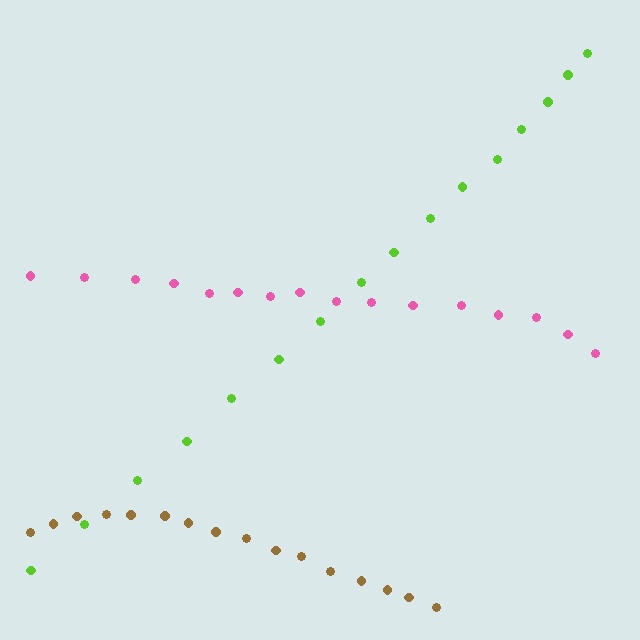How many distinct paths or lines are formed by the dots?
There are 3 distinct paths.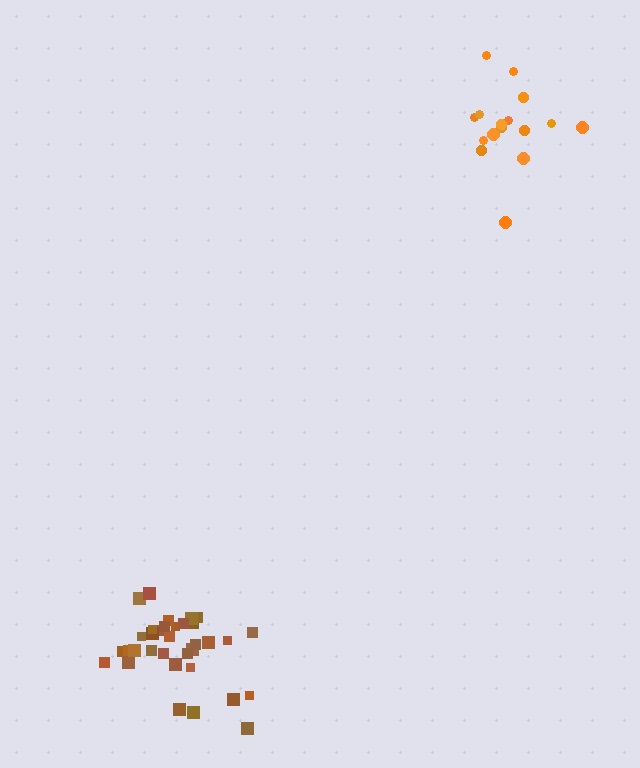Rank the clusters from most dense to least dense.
brown, orange.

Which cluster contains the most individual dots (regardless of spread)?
Brown (34).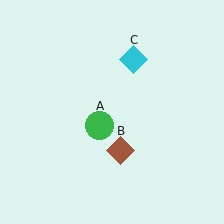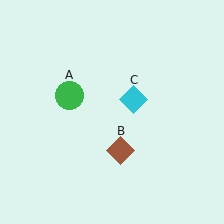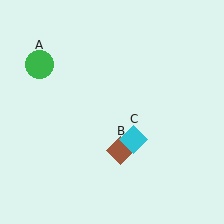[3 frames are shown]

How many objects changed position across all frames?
2 objects changed position: green circle (object A), cyan diamond (object C).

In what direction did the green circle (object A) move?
The green circle (object A) moved up and to the left.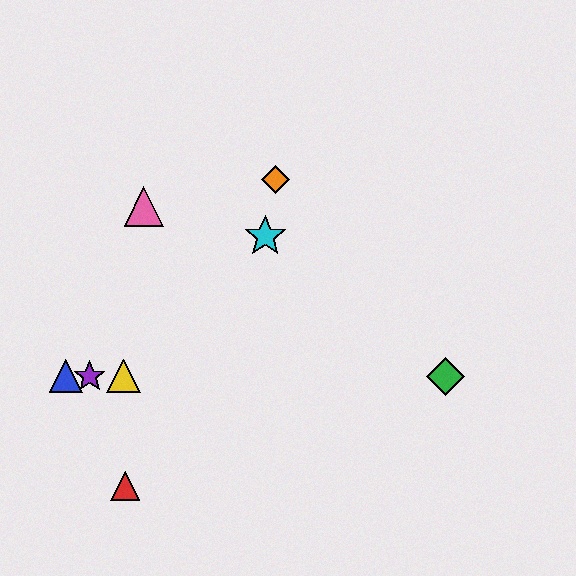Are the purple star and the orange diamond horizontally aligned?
No, the purple star is at y≈376 and the orange diamond is at y≈179.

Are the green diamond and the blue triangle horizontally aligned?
Yes, both are at y≈376.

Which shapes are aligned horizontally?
The blue triangle, the green diamond, the yellow triangle, the purple star are aligned horizontally.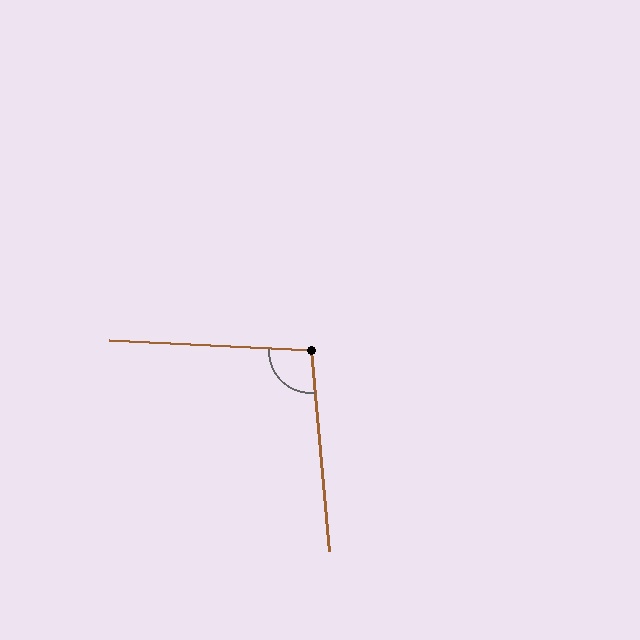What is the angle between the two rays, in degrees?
Approximately 98 degrees.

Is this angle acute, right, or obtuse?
It is obtuse.